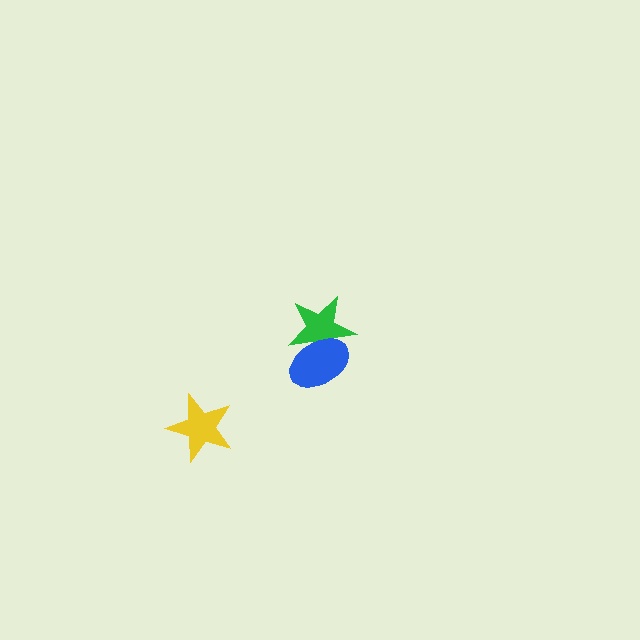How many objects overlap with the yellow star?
0 objects overlap with the yellow star.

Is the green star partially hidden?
Yes, it is partially covered by another shape.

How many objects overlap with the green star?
1 object overlaps with the green star.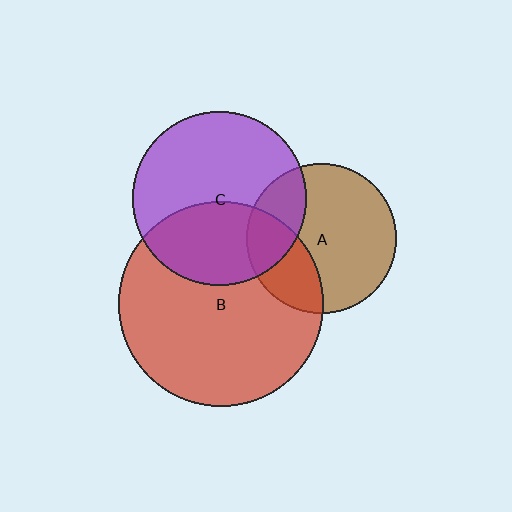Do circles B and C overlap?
Yes.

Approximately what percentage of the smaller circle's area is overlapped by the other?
Approximately 40%.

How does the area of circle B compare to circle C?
Approximately 1.4 times.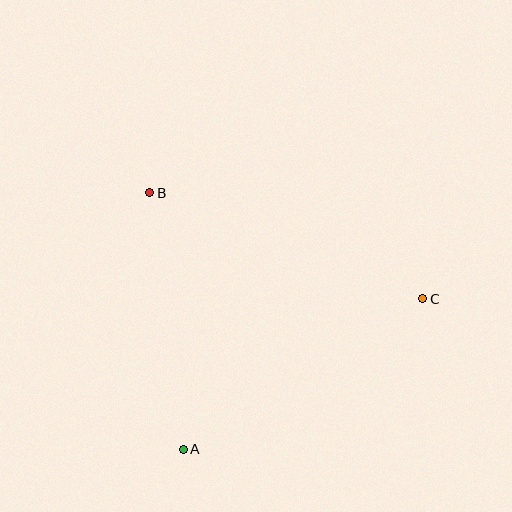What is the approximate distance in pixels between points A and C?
The distance between A and C is approximately 283 pixels.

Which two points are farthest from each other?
Points B and C are farthest from each other.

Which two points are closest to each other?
Points A and B are closest to each other.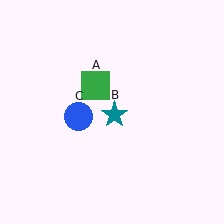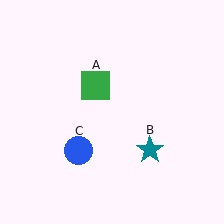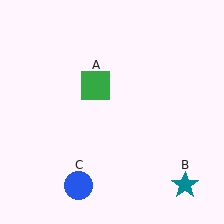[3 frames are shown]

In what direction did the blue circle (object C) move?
The blue circle (object C) moved down.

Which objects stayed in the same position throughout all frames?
Green square (object A) remained stationary.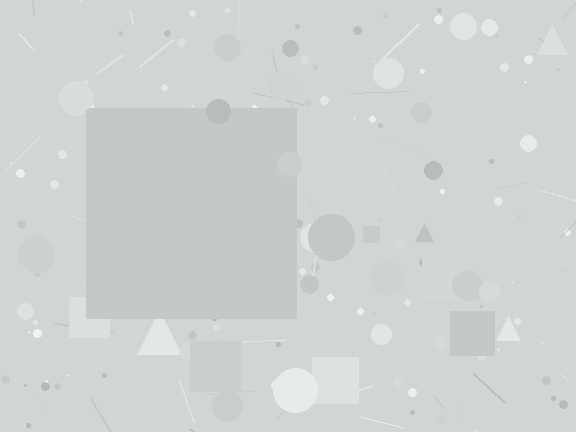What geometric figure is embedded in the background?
A square is embedded in the background.